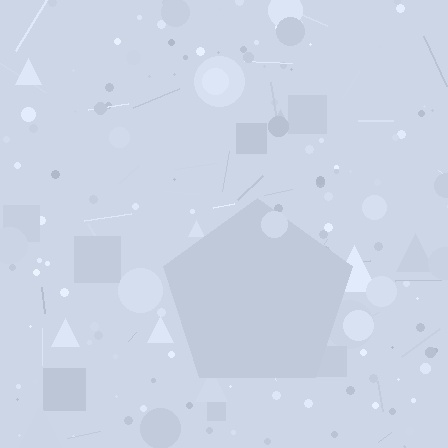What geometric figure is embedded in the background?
A pentagon is embedded in the background.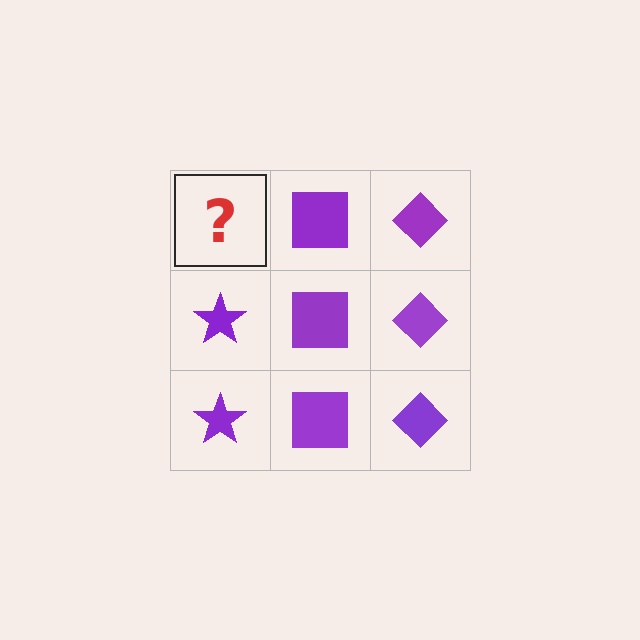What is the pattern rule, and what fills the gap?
The rule is that each column has a consistent shape. The gap should be filled with a purple star.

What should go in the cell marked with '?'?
The missing cell should contain a purple star.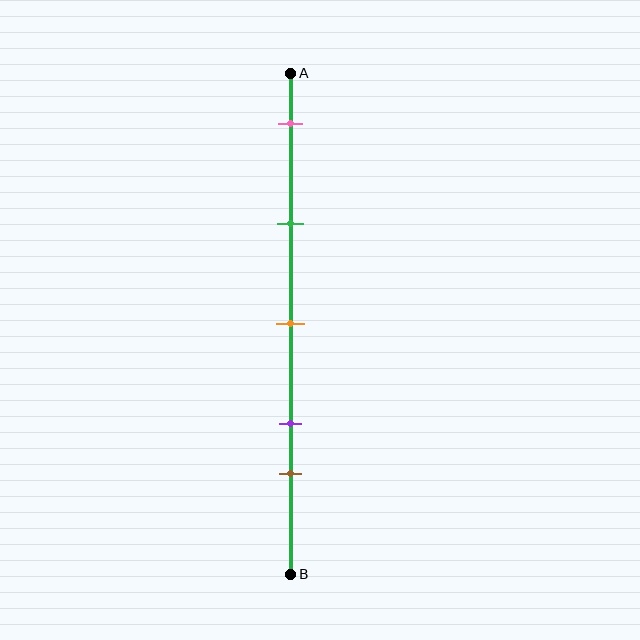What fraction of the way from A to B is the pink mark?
The pink mark is approximately 10% (0.1) of the way from A to B.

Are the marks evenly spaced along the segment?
No, the marks are not evenly spaced.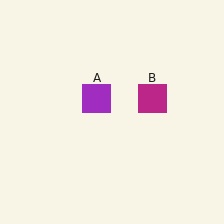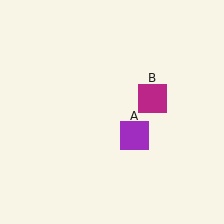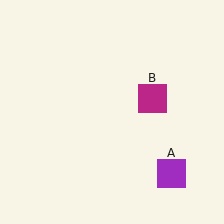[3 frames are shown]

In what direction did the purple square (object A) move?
The purple square (object A) moved down and to the right.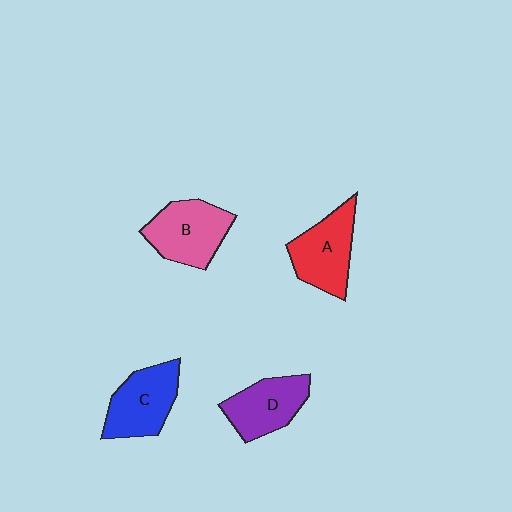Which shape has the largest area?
Shape B (pink).